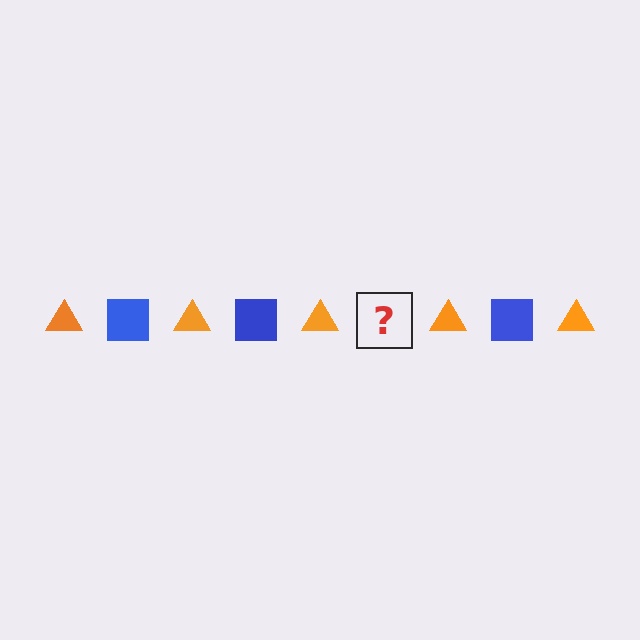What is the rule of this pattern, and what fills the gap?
The rule is that the pattern alternates between orange triangle and blue square. The gap should be filled with a blue square.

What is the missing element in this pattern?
The missing element is a blue square.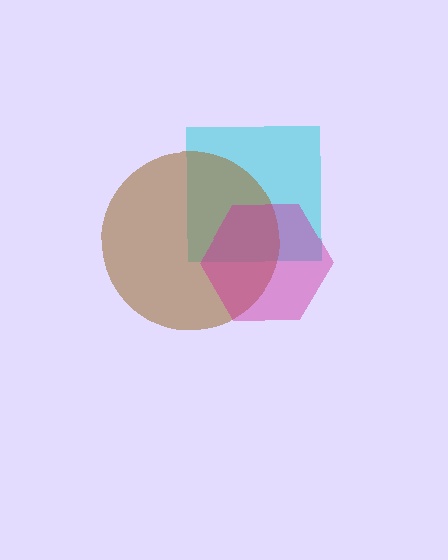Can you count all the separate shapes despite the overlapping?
Yes, there are 3 separate shapes.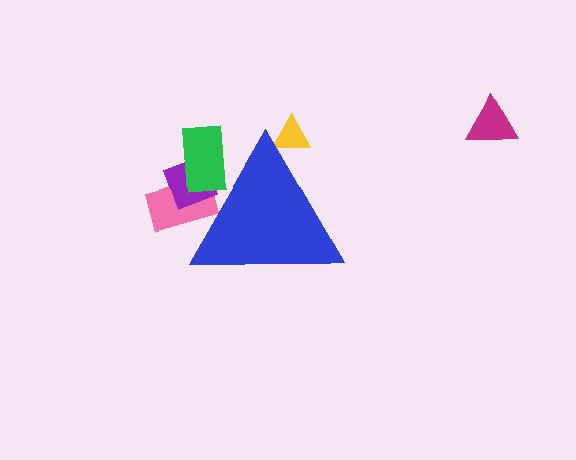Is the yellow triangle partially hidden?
Yes, the yellow triangle is partially hidden behind the blue triangle.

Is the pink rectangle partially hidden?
Yes, the pink rectangle is partially hidden behind the blue triangle.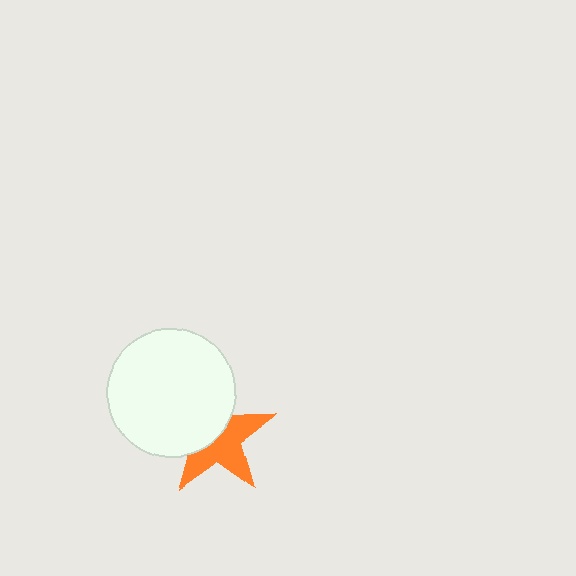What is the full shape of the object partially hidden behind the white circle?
The partially hidden object is an orange star.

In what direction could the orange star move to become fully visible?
The orange star could move toward the lower-right. That would shift it out from behind the white circle entirely.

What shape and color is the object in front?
The object in front is a white circle.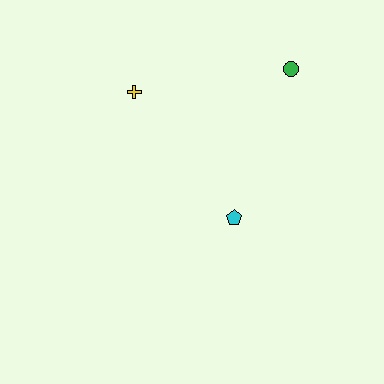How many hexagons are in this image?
There are no hexagons.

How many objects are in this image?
There are 3 objects.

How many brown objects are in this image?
There are no brown objects.